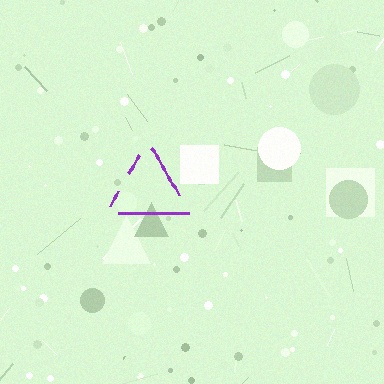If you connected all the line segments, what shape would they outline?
They would outline a triangle.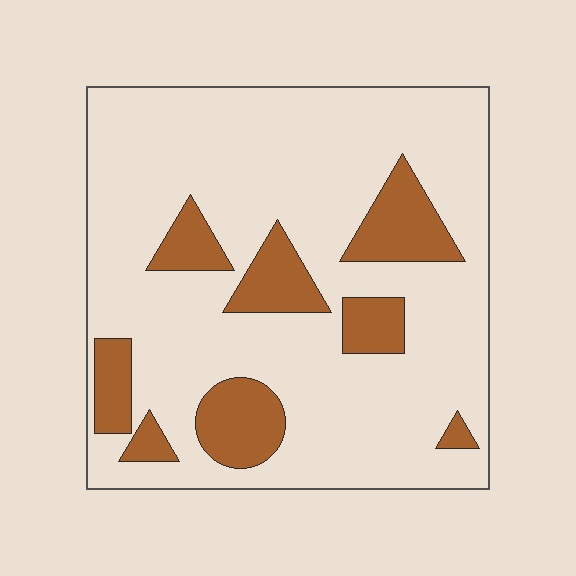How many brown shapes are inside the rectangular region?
8.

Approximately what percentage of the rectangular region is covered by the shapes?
Approximately 20%.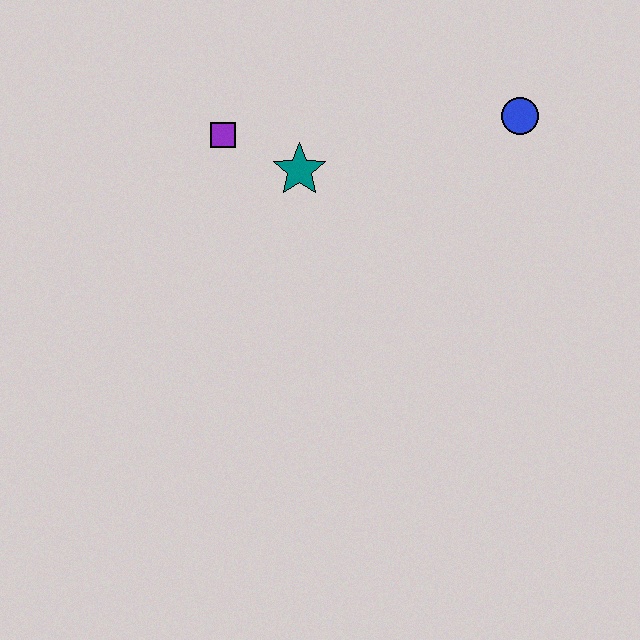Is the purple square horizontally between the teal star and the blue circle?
No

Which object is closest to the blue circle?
The teal star is closest to the blue circle.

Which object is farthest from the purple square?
The blue circle is farthest from the purple square.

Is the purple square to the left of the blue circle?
Yes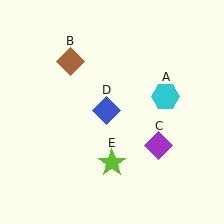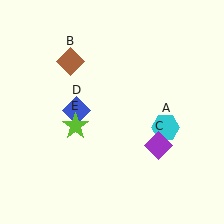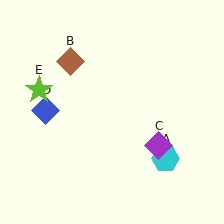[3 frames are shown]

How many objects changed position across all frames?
3 objects changed position: cyan hexagon (object A), blue diamond (object D), lime star (object E).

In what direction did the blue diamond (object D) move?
The blue diamond (object D) moved left.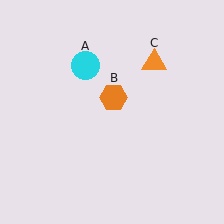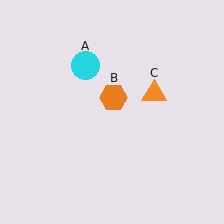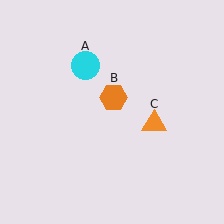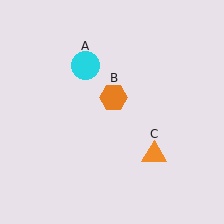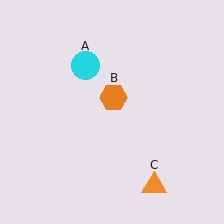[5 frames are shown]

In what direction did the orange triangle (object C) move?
The orange triangle (object C) moved down.